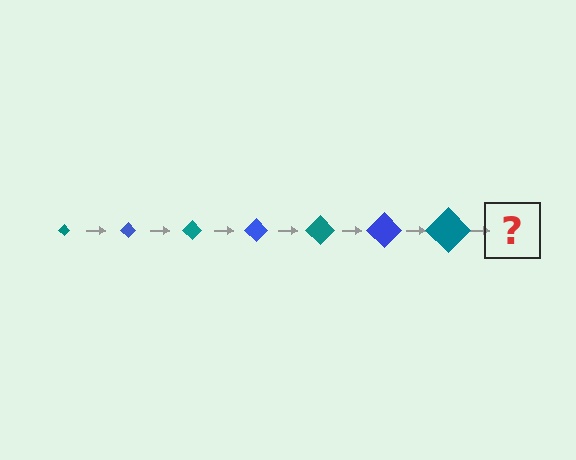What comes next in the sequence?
The next element should be a blue diamond, larger than the previous one.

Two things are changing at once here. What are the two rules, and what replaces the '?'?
The two rules are that the diamond grows larger each step and the color cycles through teal and blue. The '?' should be a blue diamond, larger than the previous one.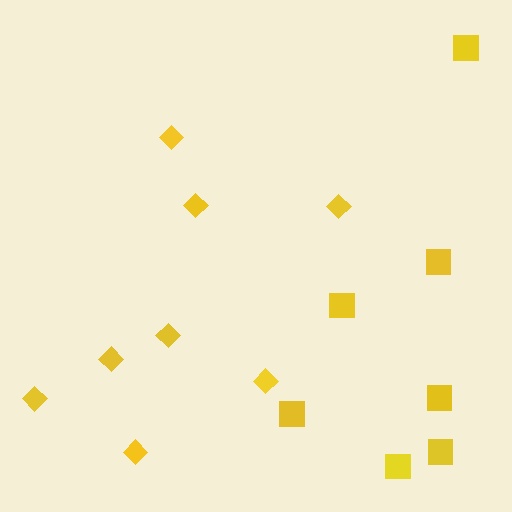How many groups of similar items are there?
There are 2 groups: one group of diamonds (8) and one group of squares (7).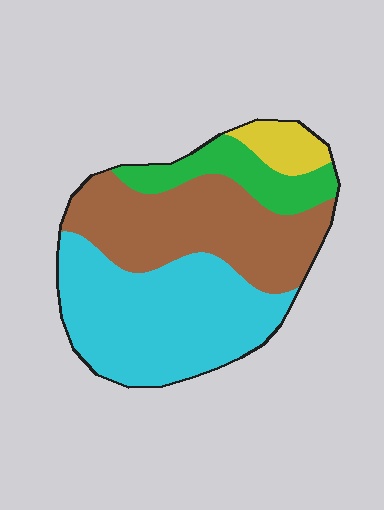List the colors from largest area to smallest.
From largest to smallest: cyan, brown, green, yellow.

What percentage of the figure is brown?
Brown covers about 35% of the figure.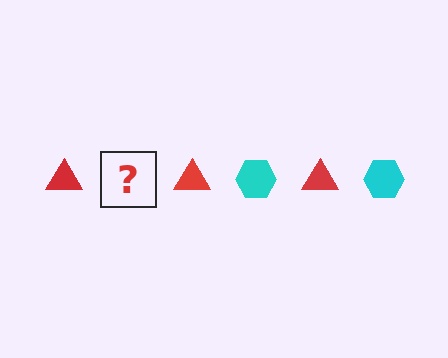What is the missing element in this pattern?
The missing element is a cyan hexagon.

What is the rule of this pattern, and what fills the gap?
The rule is that the pattern alternates between red triangle and cyan hexagon. The gap should be filled with a cyan hexagon.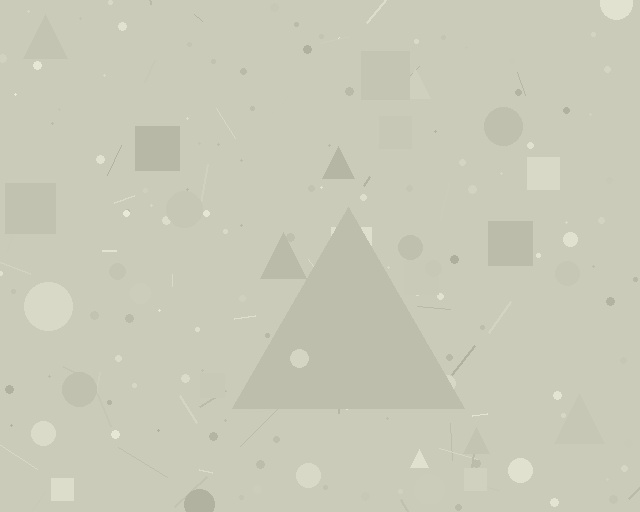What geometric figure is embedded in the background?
A triangle is embedded in the background.